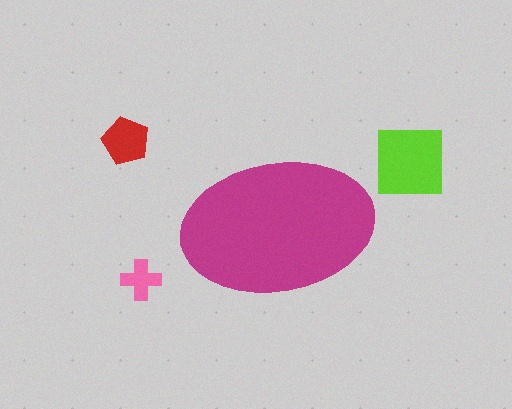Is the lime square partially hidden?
No, the lime square is fully visible.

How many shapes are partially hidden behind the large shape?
0 shapes are partially hidden.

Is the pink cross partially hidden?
No, the pink cross is fully visible.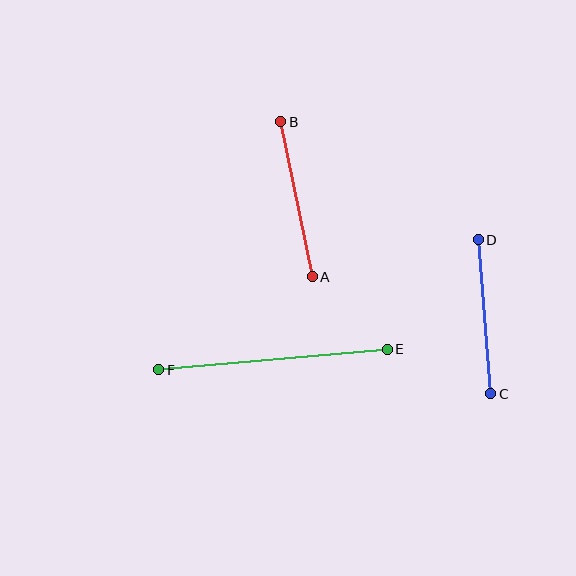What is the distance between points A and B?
The distance is approximately 158 pixels.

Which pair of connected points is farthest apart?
Points E and F are farthest apart.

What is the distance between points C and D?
The distance is approximately 154 pixels.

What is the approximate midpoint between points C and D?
The midpoint is at approximately (485, 317) pixels.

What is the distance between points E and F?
The distance is approximately 229 pixels.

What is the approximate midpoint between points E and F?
The midpoint is at approximately (273, 359) pixels.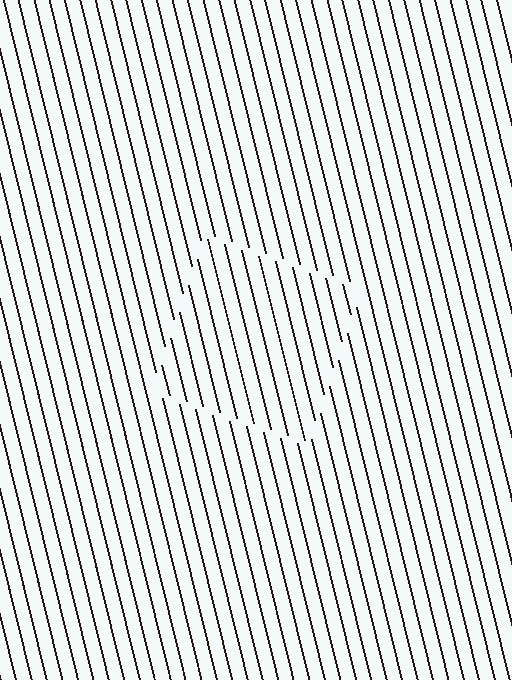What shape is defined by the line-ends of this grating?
An illusory square. The interior of the shape contains the same grating, shifted by half a period — the contour is defined by the phase discontinuity where line-ends from the inner and outer gratings abut.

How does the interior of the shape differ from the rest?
The interior of the shape contains the same grating, shifted by half a period — the contour is defined by the phase discontinuity where line-ends from the inner and outer gratings abut.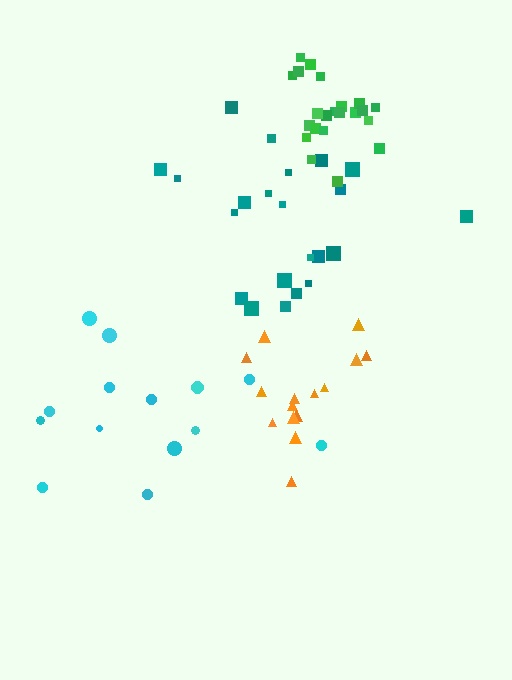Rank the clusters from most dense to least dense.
green, orange, teal, cyan.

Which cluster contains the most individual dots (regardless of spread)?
Teal (22).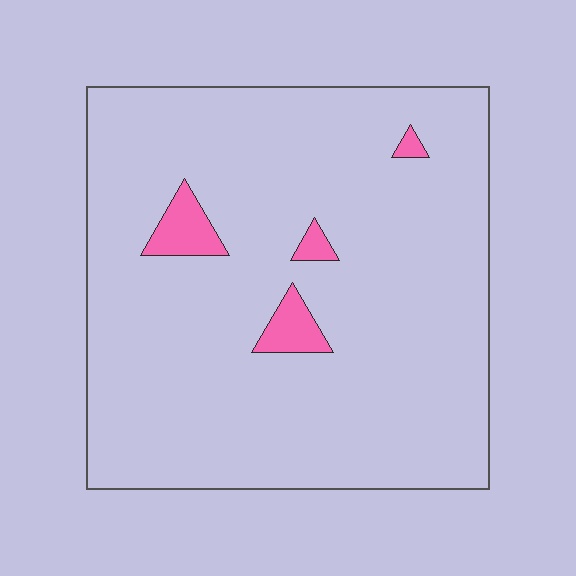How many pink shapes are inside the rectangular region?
4.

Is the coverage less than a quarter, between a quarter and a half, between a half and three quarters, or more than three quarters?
Less than a quarter.